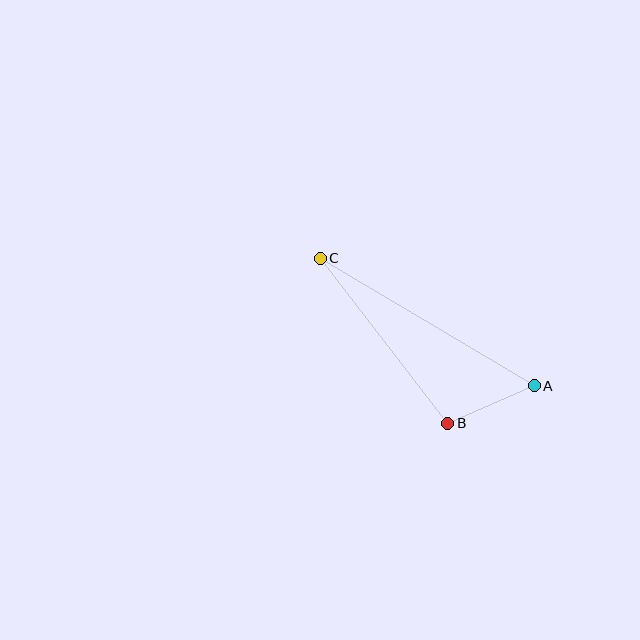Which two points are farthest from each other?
Points A and C are farthest from each other.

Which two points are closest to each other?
Points A and B are closest to each other.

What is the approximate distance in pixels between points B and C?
The distance between B and C is approximately 208 pixels.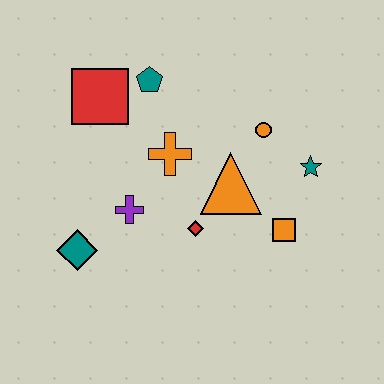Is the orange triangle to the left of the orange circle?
Yes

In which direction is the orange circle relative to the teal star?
The orange circle is to the left of the teal star.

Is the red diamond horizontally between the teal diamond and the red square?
No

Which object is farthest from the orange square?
The red square is farthest from the orange square.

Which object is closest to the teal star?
The orange circle is closest to the teal star.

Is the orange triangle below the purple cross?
No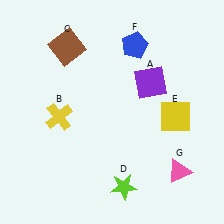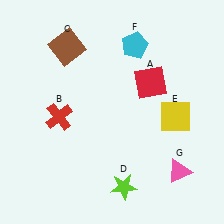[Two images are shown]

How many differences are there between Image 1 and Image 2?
There are 3 differences between the two images.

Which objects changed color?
A changed from purple to red. B changed from yellow to red. F changed from blue to cyan.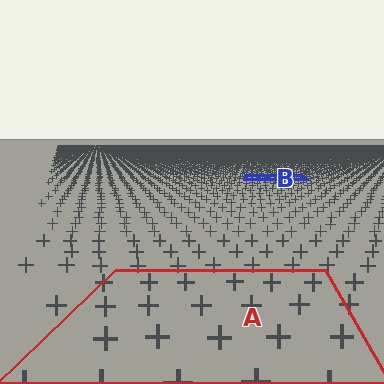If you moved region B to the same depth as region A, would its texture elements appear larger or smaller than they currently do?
They would appear larger. At a closer depth, the same texture elements are projected at a bigger on-screen size.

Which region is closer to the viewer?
Region A is closer. The texture elements there are larger and more spread out.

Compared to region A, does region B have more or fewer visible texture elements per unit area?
Region B has more texture elements per unit area — they are packed more densely because it is farther away.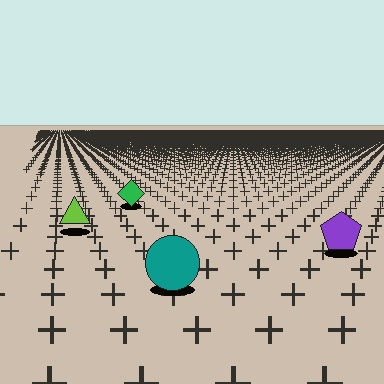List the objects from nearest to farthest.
From nearest to farthest: the teal circle, the purple pentagon, the lime triangle, the green diamond.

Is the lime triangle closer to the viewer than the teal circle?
No. The teal circle is closer — you can tell from the texture gradient: the ground texture is coarser near it.